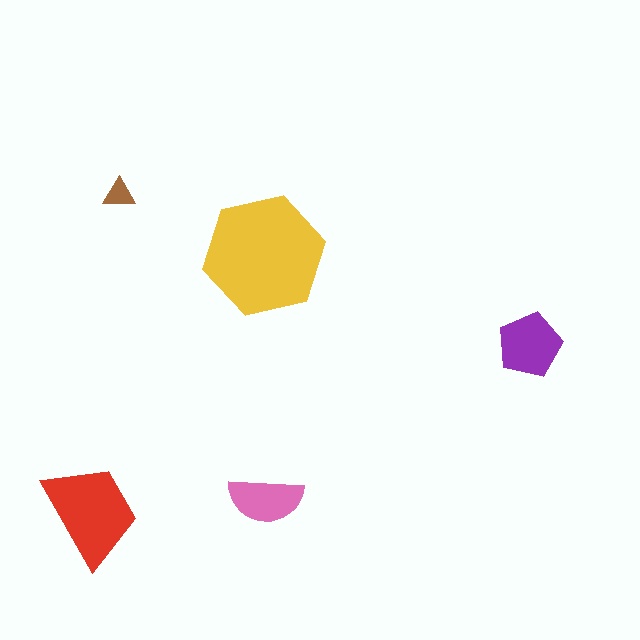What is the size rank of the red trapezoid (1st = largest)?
2nd.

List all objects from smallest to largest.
The brown triangle, the pink semicircle, the purple pentagon, the red trapezoid, the yellow hexagon.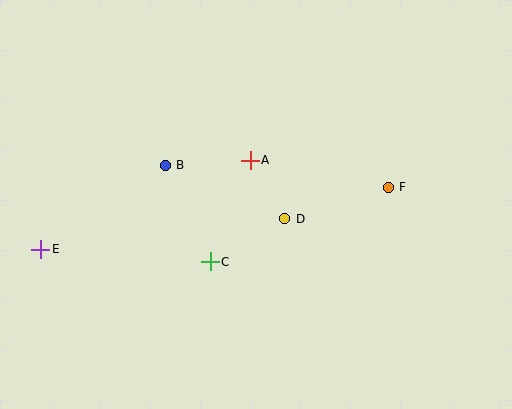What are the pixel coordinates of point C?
Point C is at (210, 262).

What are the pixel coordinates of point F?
Point F is at (388, 187).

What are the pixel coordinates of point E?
Point E is at (41, 249).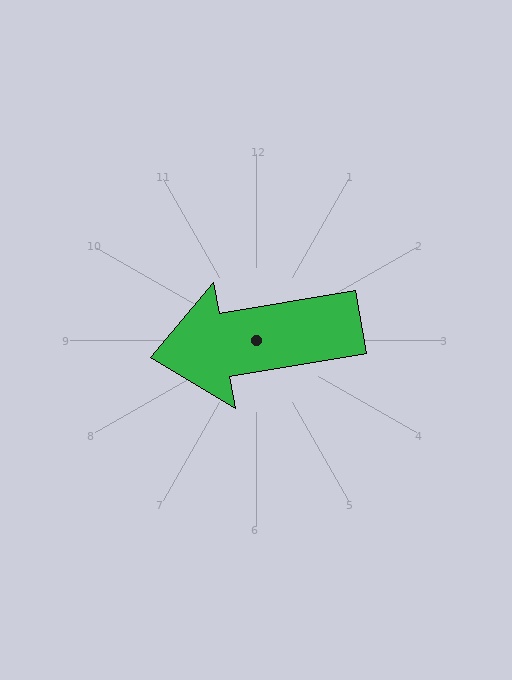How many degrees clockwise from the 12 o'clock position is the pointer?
Approximately 260 degrees.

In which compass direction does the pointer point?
West.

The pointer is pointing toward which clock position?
Roughly 9 o'clock.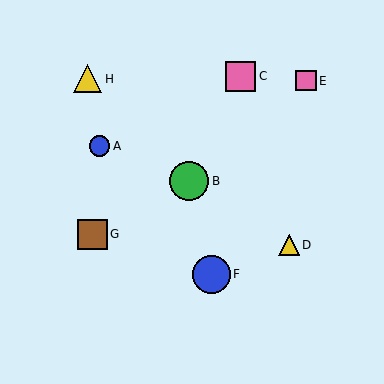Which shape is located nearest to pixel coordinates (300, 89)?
The pink square (labeled E) at (306, 81) is nearest to that location.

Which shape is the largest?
The green circle (labeled B) is the largest.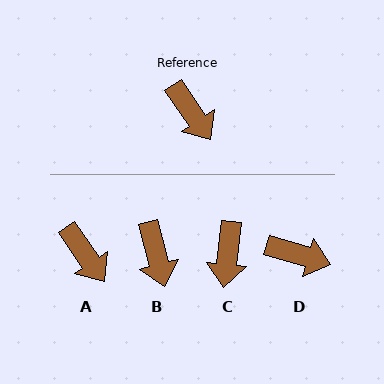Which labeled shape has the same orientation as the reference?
A.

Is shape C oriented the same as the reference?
No, it is off by about 41 degrees.